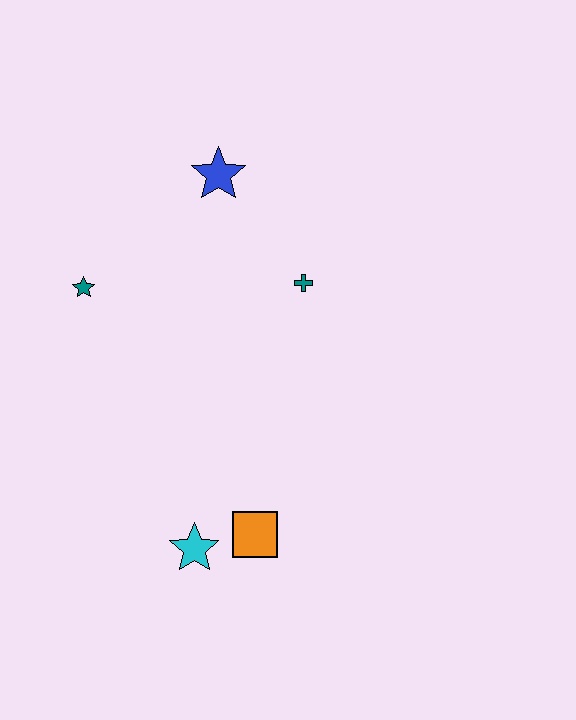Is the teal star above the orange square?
Yes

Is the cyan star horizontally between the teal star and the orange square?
Yes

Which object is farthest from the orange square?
The blue star is farthest from the orange square.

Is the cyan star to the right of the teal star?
Yes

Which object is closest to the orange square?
The cyan star is closest to the orange square.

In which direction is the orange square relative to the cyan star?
The orange square is to the right of the cyan star.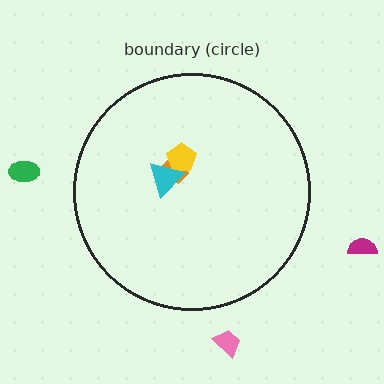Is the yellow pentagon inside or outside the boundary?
Inside.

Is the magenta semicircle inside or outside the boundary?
Outside.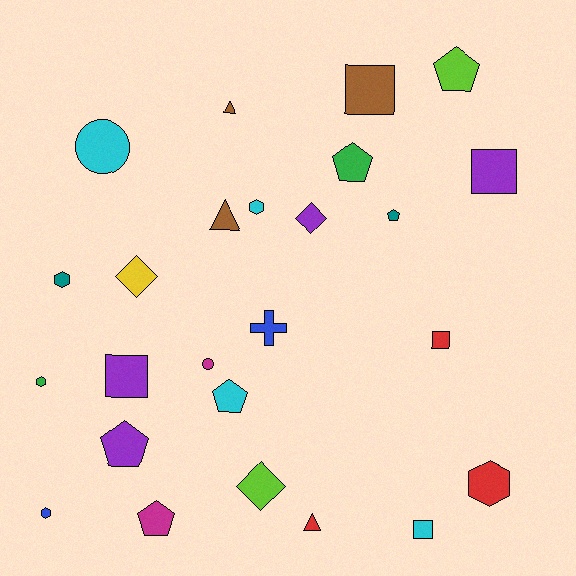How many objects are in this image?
There are 25 objects.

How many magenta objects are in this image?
There are 2 magenta objects.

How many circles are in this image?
There are 2 circles.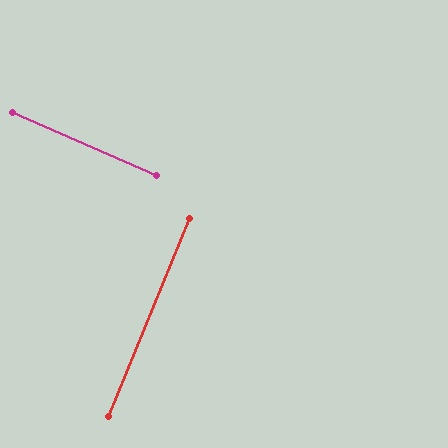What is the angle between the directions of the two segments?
Approximately 88 degrees.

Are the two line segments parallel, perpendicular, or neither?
Perpendicular — they meet at approximately 88°.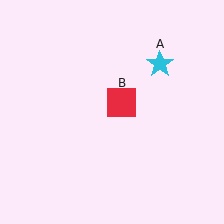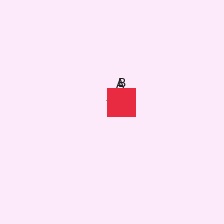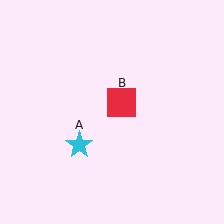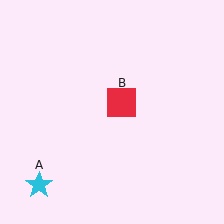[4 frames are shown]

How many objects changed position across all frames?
1 object changed position: cyan star (object A).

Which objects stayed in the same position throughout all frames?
Red square (object B) remained stationary.